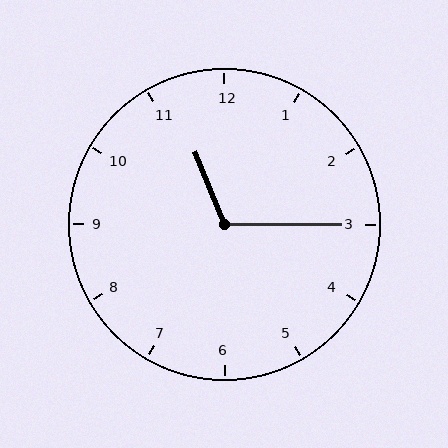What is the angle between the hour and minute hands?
Approximately 112 degrees.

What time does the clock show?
11:15.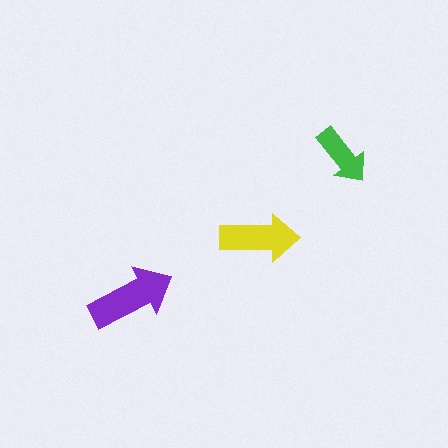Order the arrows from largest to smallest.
the purple one, the yellow one, the green one.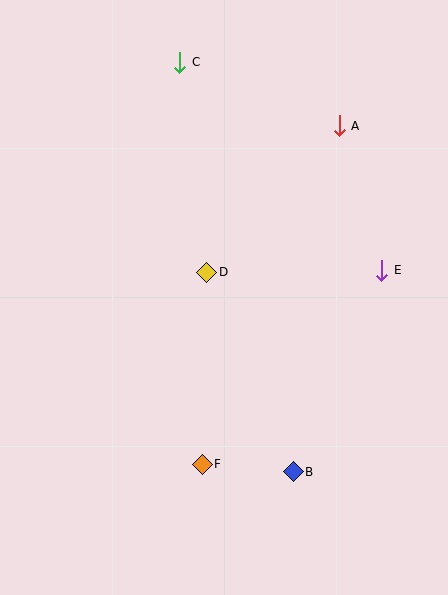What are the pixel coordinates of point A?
Point A is at (339, 126).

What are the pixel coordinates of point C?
Point C is at (180, 62).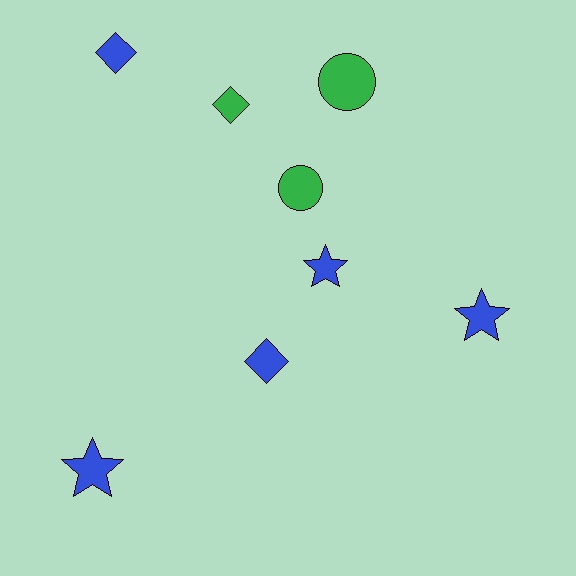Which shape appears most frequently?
Diamond, with 3 objects.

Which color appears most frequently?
Blue, with 5 objects.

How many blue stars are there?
There are 3 blue stars.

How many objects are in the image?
There are 8 objects.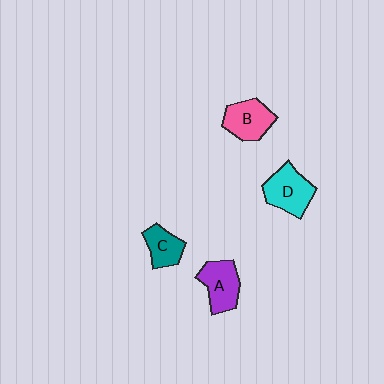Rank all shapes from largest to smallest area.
From largest to smallest: D (cyan), A (purple), B (pink), C (teal).